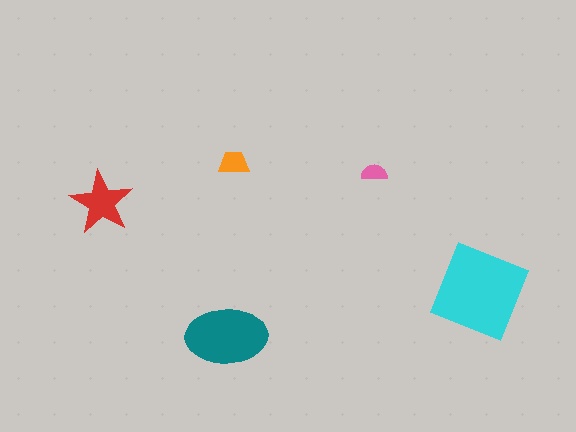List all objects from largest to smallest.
The cyan diamond, the teal ellipse, the red star, the orange trapezoid, the pink semicircle.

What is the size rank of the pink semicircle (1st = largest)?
5th.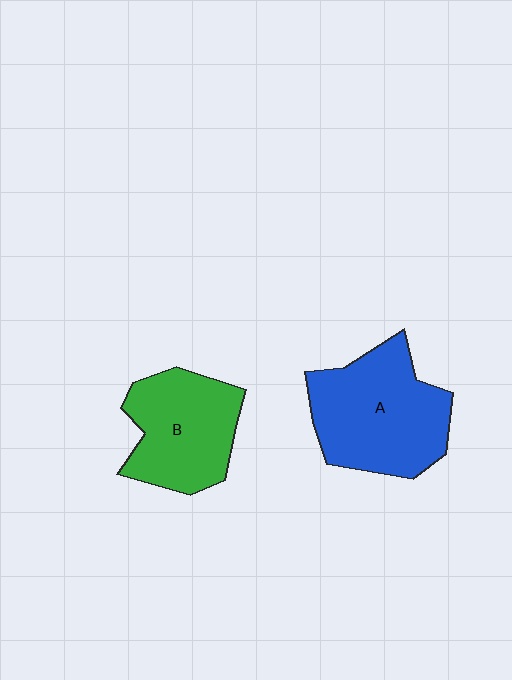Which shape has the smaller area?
Shape B (green).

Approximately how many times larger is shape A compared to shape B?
Approximately 1.2 times.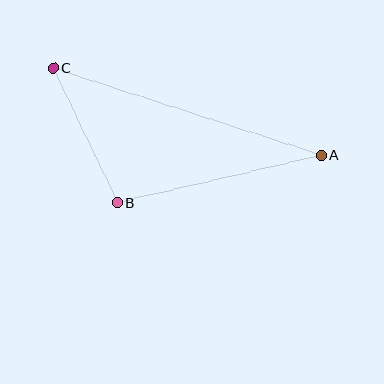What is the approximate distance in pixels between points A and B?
The distance between A and B is approximately 209 pixels.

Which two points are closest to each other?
Points B and C are closest to each other.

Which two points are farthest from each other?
Points A and C are farthest from each other.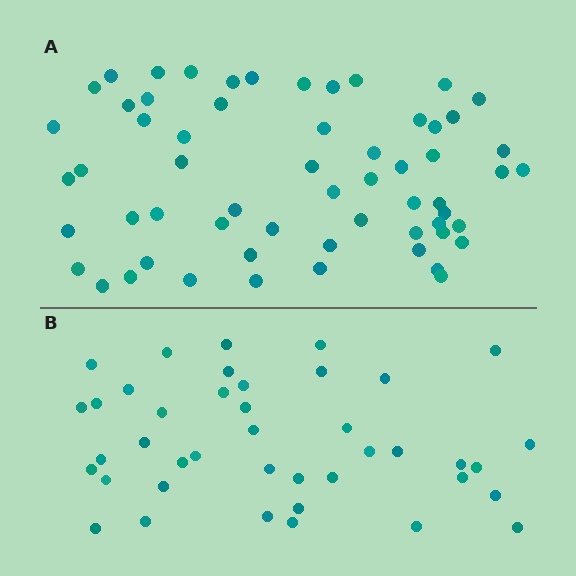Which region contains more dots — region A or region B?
Region A (the top region) has more dots.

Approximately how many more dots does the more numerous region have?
Region A has approximately 20 more dots than region B.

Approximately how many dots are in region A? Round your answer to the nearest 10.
About 60 dots.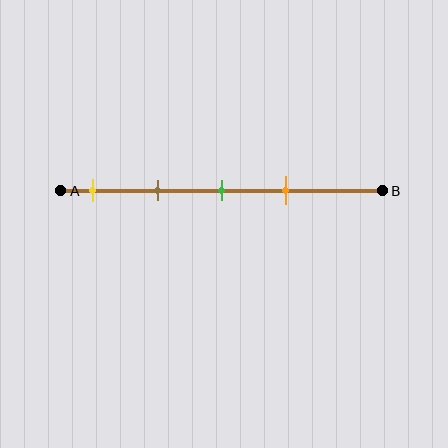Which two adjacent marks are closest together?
The green and orange marks are the closest adjacent pair.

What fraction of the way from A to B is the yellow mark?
The yellow mark is approximately 10% (0.1) of the way from A to B.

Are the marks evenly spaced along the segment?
Yes, the marks are approximately evenly spaced.